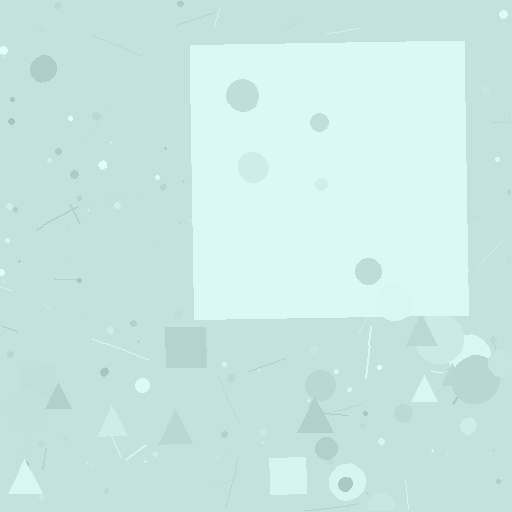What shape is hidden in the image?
A square is hidden in the image.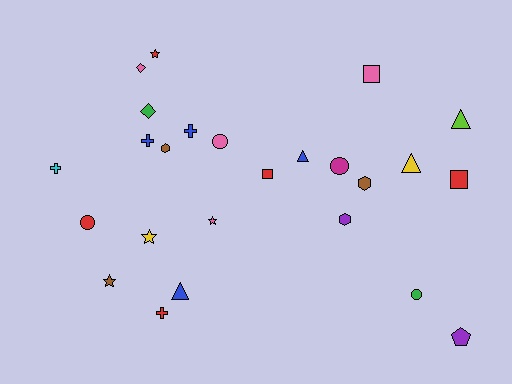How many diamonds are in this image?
There are 2 diamonds.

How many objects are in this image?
There are 25 objects.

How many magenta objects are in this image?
There is 1 magenta object.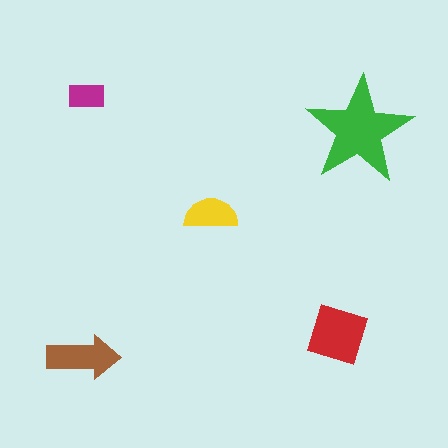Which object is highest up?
The magenta rectangle is topmost.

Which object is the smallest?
The magenta rectangle.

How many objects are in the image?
There are 5 objects in the image.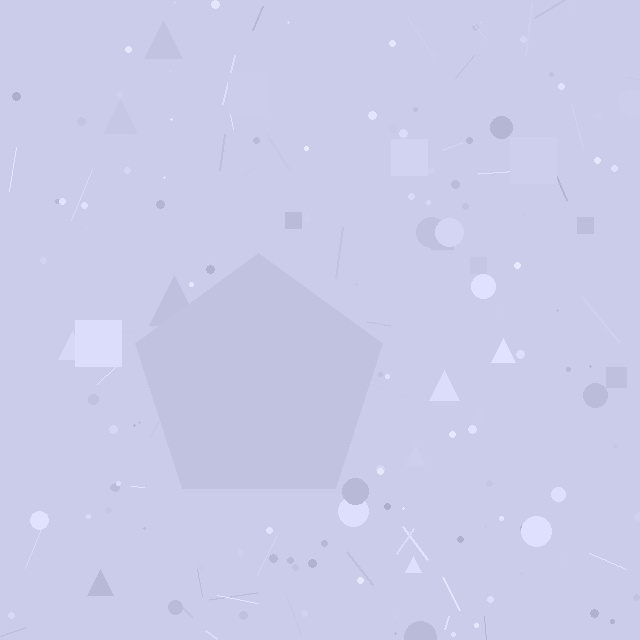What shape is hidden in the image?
A pentagon is hidden in the image.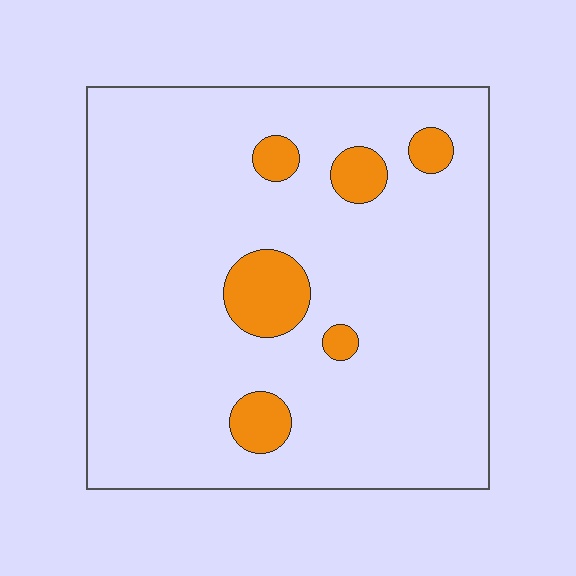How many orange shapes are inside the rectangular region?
6.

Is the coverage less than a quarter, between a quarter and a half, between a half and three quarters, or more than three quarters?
Less than a quarter.